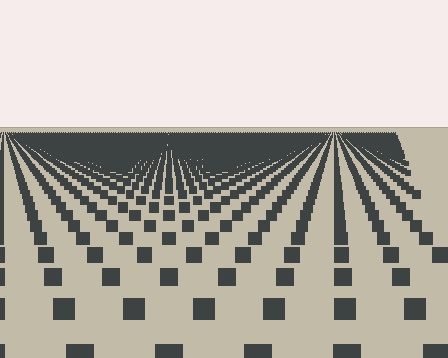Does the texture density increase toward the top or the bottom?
Density increases toward the top.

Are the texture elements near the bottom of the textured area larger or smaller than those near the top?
Larger. Near the bottom, elements are closer to the viewer and appear at a bigger on-screen size.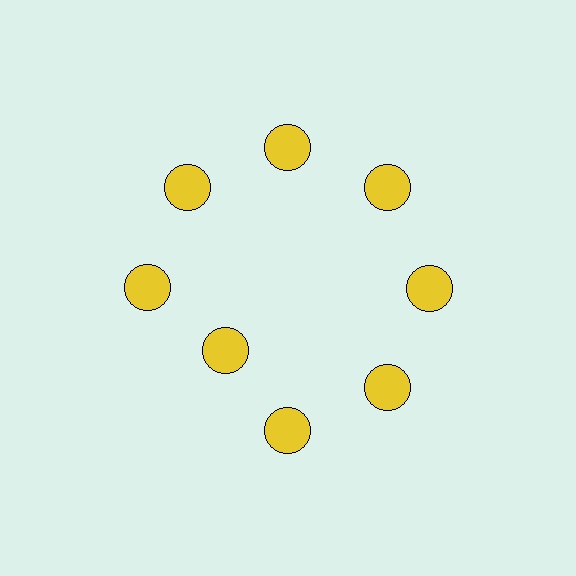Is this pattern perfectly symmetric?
No. The 8 yellow circles are arranged in a ring, but one element near the 8 o'clock position is pulled inward toward the center, breaking the 8-fold rotational symmetry.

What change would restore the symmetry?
The symmetry would be restored by moving it outward, back onto the ring so that all 8 circles sit at equal angles and equal distance from the center.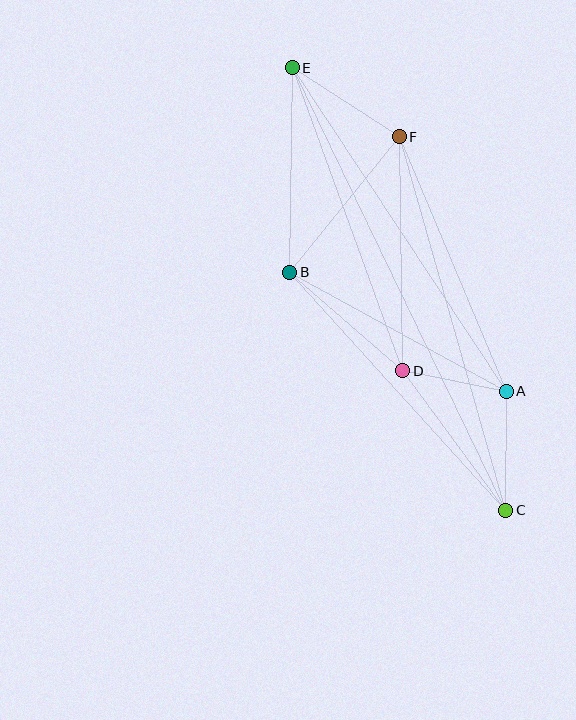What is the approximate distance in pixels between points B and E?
The distance between B and E is approximately 204 pixels.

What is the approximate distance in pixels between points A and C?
The distance between A and C is approximately 119 pixels.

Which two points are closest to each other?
Points A and D are closest to each other.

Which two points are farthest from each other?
Points C and E are farthest from each other.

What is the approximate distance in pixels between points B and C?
The distance between B and C is approximately 321 pixels.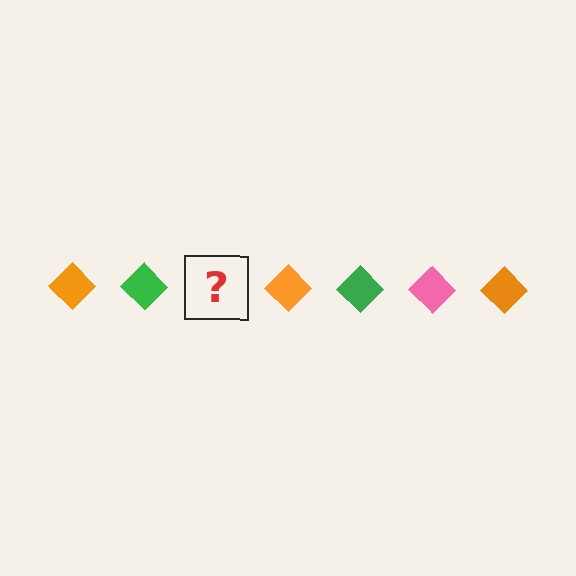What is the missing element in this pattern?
The missing element is a pink diamond.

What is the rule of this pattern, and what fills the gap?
The rule is that the pattern cycles through orange, green, pink diamonds. The gap should be filled with a pink diamond.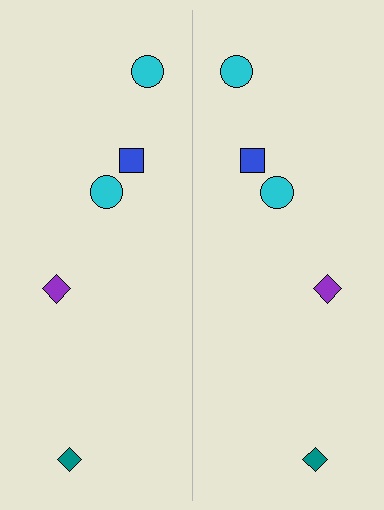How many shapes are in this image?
There are 10 shapes in this image.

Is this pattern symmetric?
Yes, this pattern has bilateral (reflection) symmetry.